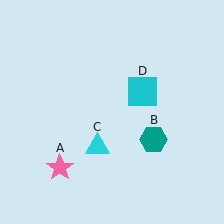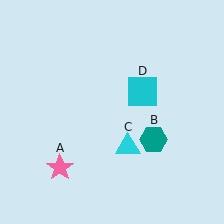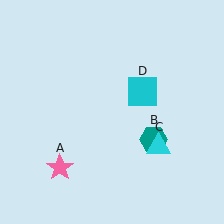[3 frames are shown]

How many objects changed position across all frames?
1 object changed position: cyan triangle (object C).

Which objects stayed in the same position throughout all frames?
Pink star (object A) and teal hexagon (object B) and cyan square (object D) remained stationary.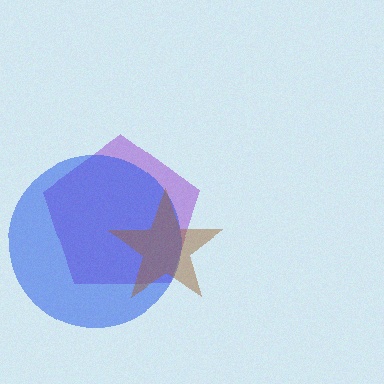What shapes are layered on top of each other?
The layered shapes are: a purple pentagon, a blue circle, a brown star.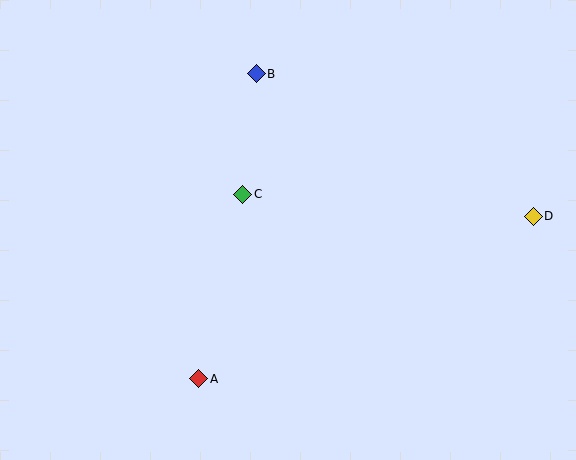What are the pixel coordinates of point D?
Point D is at (533, 216).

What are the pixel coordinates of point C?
Point C is at (243, 194).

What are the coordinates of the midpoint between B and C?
The midpoint between B and C is at (250, 134).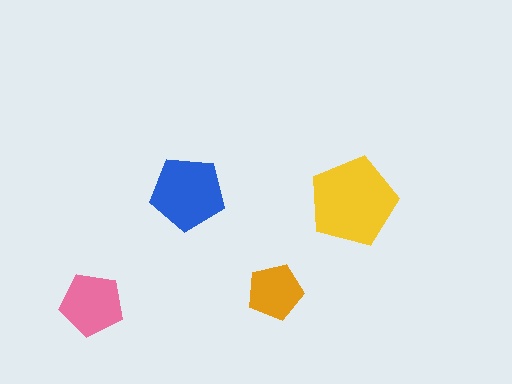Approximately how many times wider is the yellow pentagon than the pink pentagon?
About 1.5 times wider.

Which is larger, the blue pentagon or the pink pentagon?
The blue one.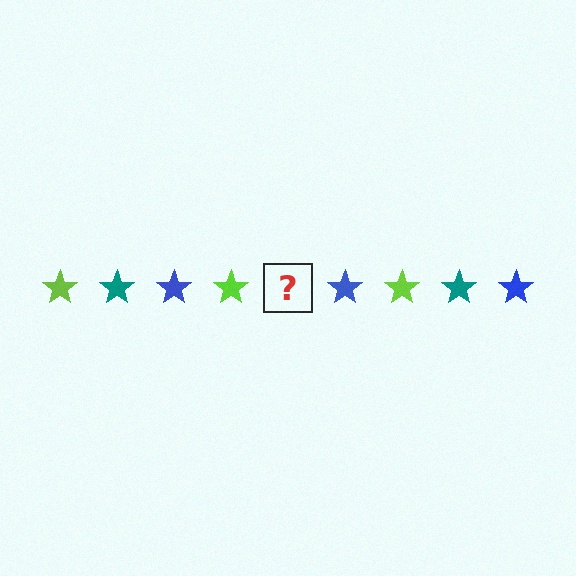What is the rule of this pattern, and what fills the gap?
The rule is that the pattern cycles through lime, teal, blue stars. The gap should be filled with a teal star.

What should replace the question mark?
The question mark should be replaced with a teal star.